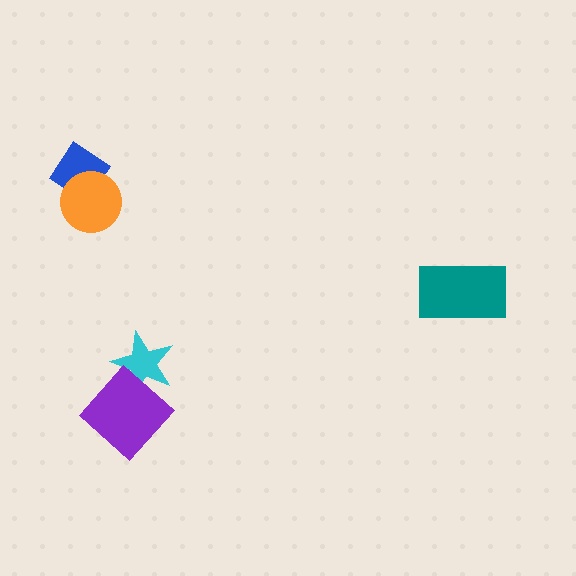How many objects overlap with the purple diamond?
1 object overlaps with the purple diamond.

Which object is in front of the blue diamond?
The orange circle is in front of the blue diamond.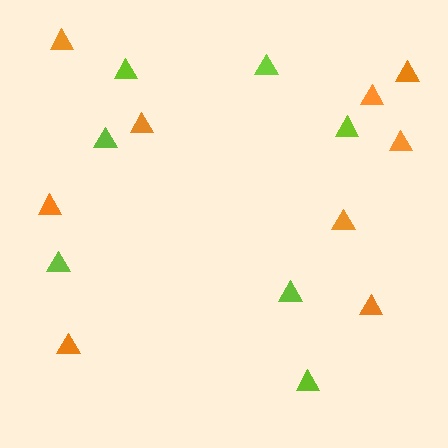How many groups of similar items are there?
There are 2 groups: one group of orange triangles (9) and one group of lime triangles (7).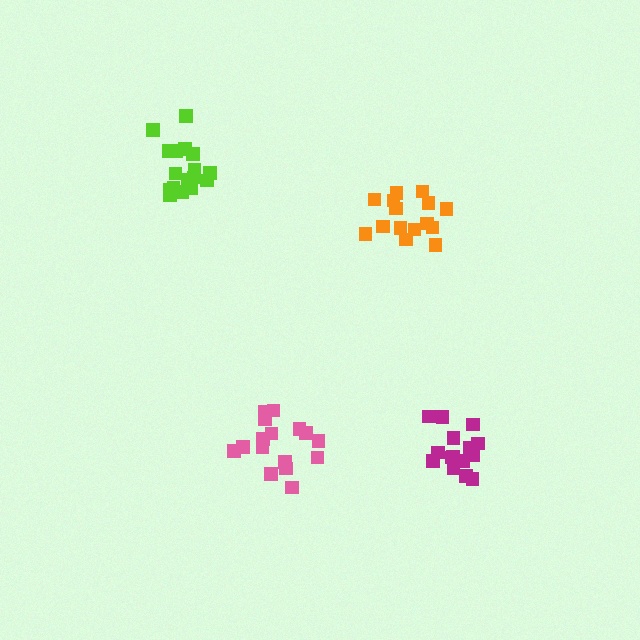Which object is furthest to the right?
The magenta cluster is rightmost.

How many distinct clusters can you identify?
There are 4 distinct clusters.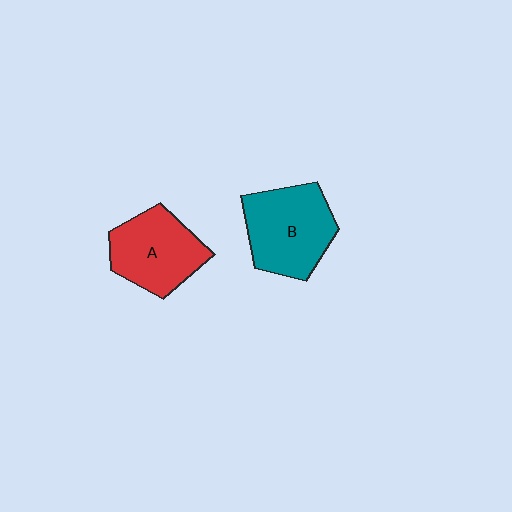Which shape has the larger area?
Shape B (teal).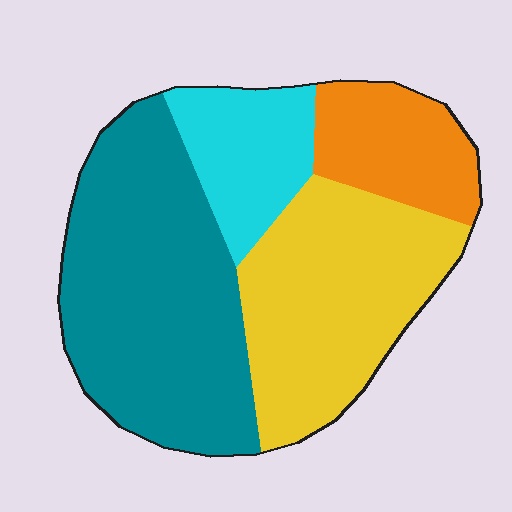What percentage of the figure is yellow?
Yellow covers about 30% of the figure.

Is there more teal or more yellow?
Teal.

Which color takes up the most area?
Teal, at roughly 40%.